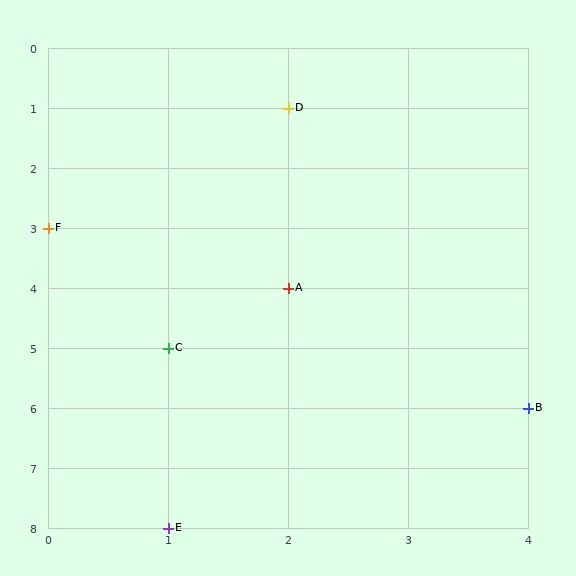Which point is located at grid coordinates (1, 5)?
Point C is at (1, 5).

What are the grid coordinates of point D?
Point D is at grid coordinates (2, 1).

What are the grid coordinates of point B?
Point B is at grid coordinates (4, 6).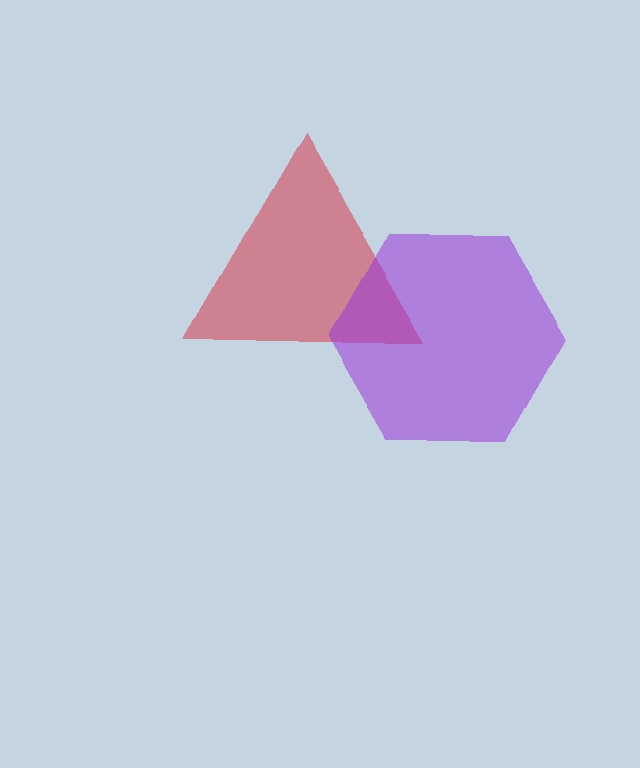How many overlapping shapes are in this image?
There are 2 overlapping shapes in the image.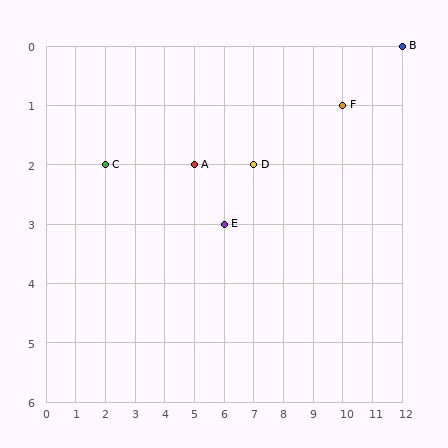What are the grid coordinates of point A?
Point A is at grid coordinates (5, 2).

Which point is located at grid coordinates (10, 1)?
Point F is at (10, 1).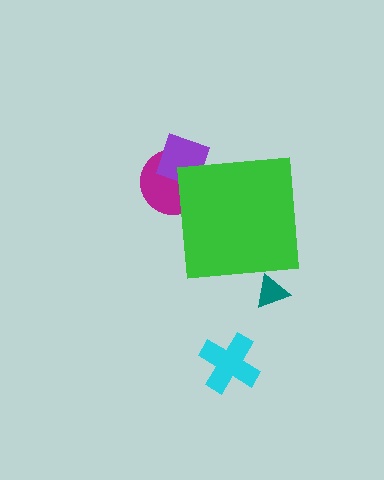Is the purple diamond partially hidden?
Yes, the purple diamond is partially hidden behind the green square.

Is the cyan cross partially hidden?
No, the cyan cross is fully visible.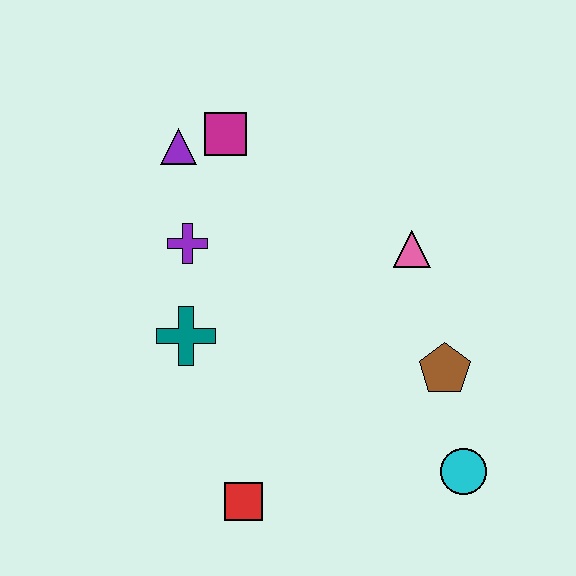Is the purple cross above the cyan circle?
Yes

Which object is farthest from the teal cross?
The cyan circle is farthest from the teal cross.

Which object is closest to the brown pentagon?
The cyan circle is closest to the brown pentagon.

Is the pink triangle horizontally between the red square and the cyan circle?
Yes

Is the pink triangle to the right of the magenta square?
Yes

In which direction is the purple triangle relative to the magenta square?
The purple triangle is to the left of the magenta square.